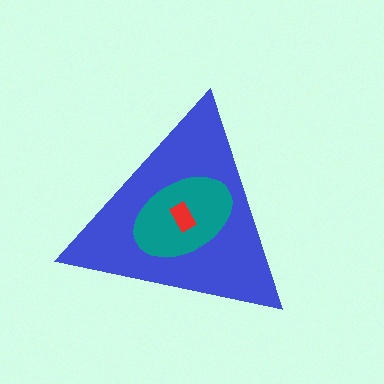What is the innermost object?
The red rectangle.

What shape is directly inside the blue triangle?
The teal ellipse.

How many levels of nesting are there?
3.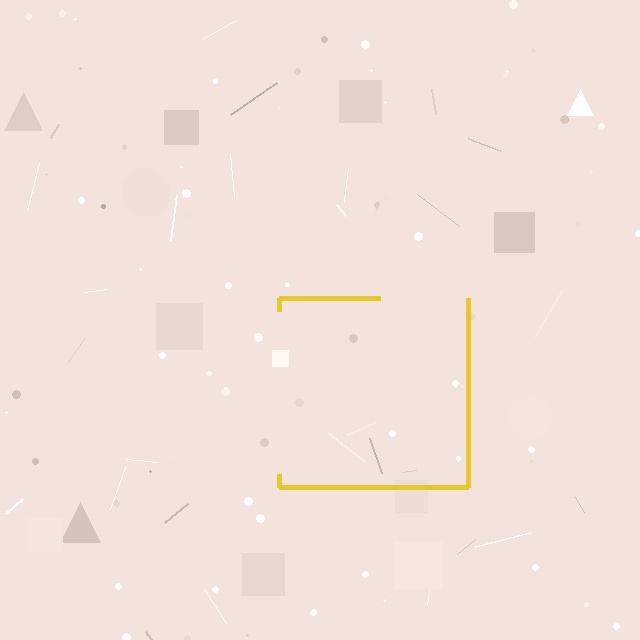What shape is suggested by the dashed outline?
The dashed outline suggests a square.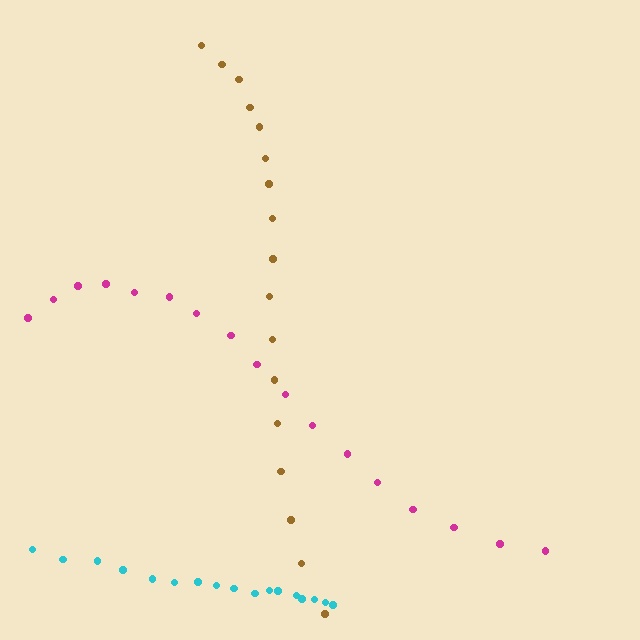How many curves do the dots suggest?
There are 3 distinct paths.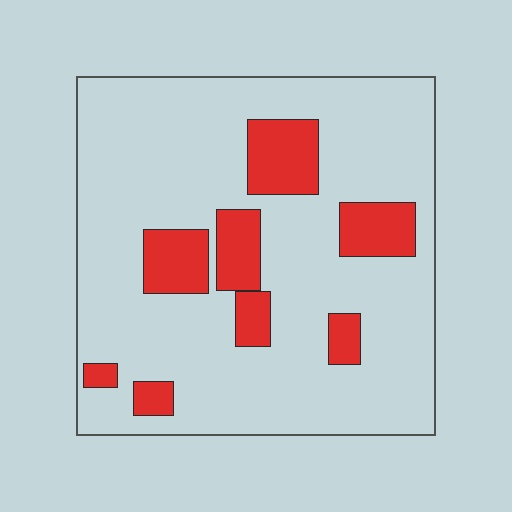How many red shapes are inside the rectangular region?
8.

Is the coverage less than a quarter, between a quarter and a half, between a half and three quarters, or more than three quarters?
Less than a quarter.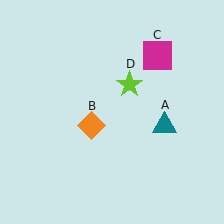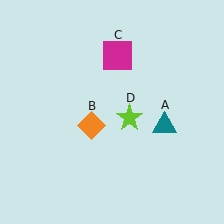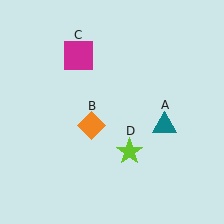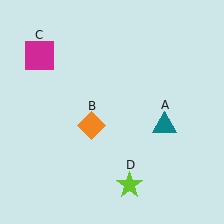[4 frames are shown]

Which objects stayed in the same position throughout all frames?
Teal triangle (object A) and orange diamond (object B) remained stationary.